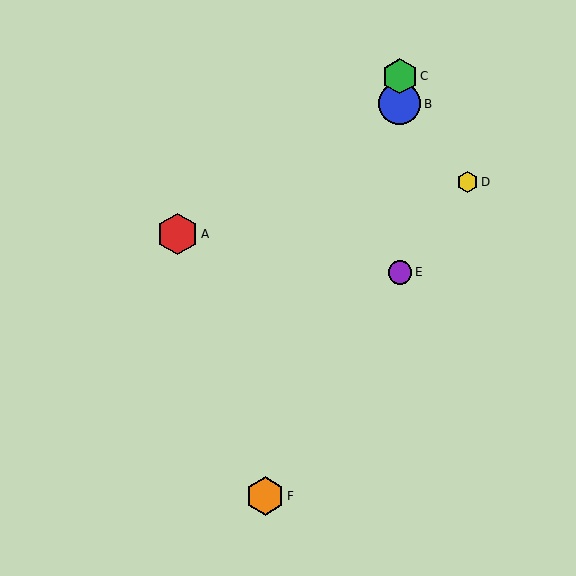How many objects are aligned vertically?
3 objects (B, C, E) are aligned vertically.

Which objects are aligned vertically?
Objects B, C, E are aligned vertically.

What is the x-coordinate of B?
Object B is at x≈400.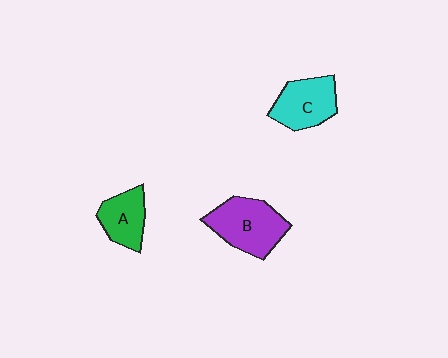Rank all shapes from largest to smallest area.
From largest to smallest: B (purple), C (cyan), A (green).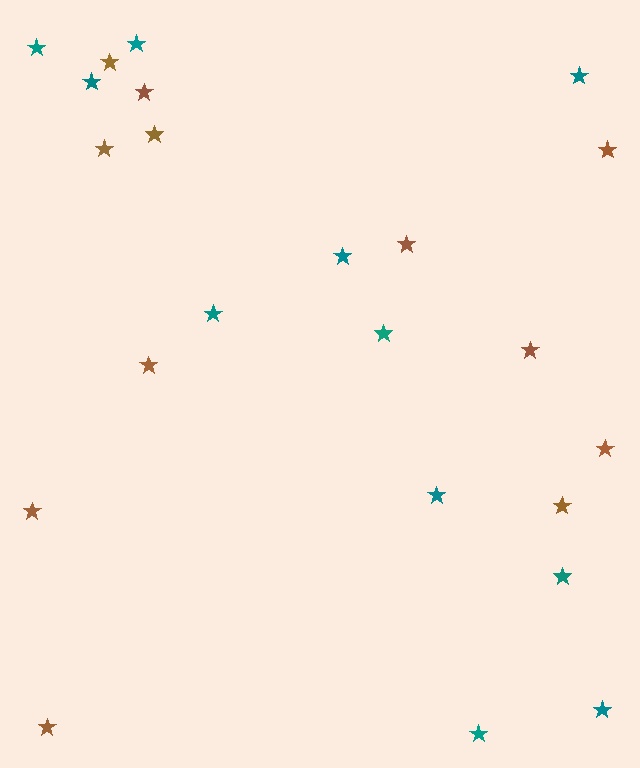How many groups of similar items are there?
There are 2 groups: one group of teal stars (11) and one group of brown stars (12).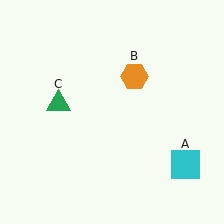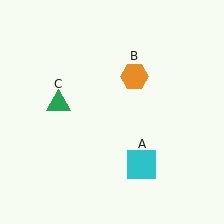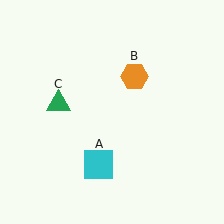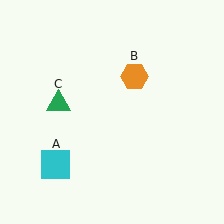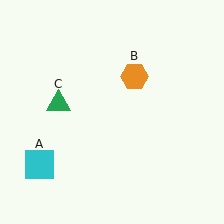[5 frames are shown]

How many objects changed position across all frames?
1 object changed position: cyan square (object A).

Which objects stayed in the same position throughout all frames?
Orange hexagon (object B) and green triangle (object C) remained stationary.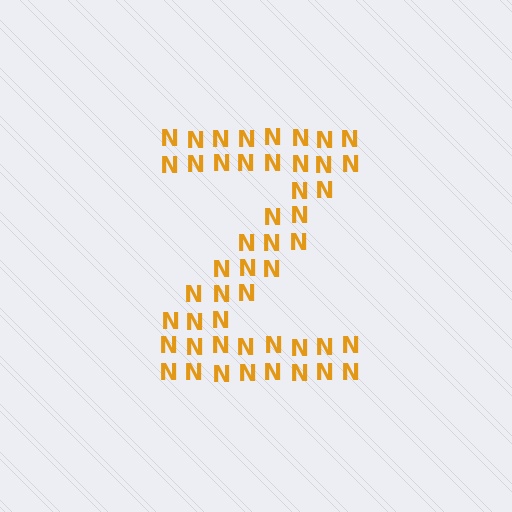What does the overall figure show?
The overall figure shows the letter Z.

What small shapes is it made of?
It is made of small letter N's.